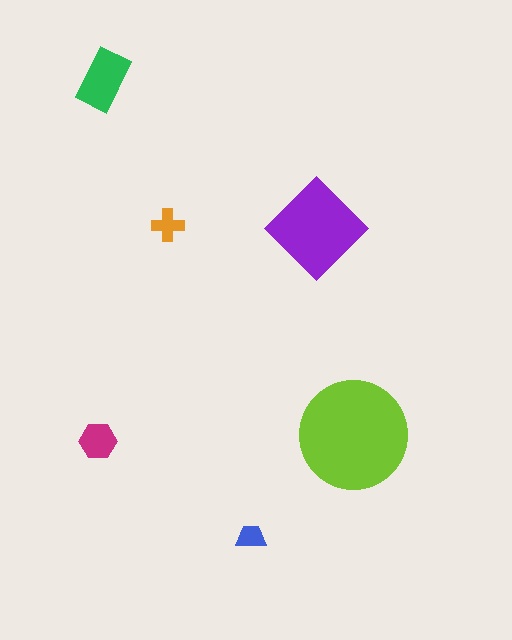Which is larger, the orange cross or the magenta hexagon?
The magenta hexagon.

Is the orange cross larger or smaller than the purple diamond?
Smaller.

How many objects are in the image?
There are 6 objects in the image.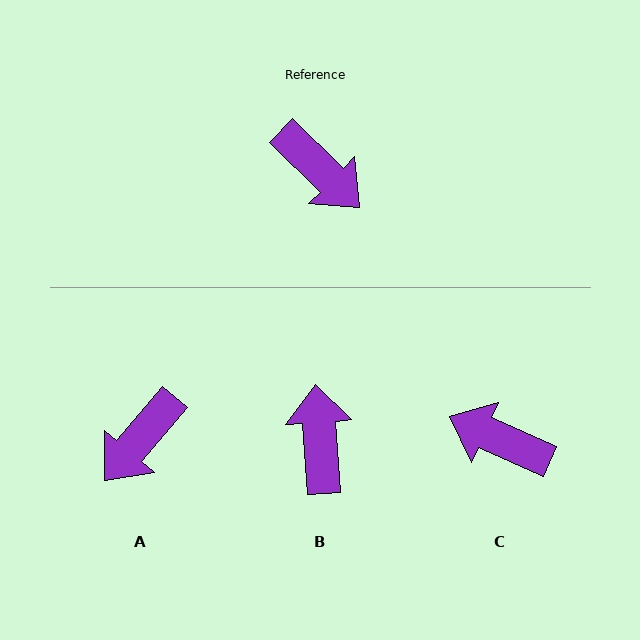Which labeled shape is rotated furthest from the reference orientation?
C, about 160 degrees away.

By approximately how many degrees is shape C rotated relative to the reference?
Approximately 160 degrees clockwise.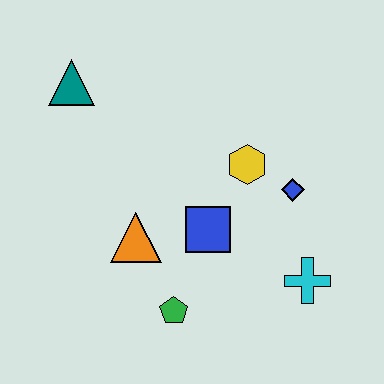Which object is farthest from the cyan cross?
The teal triangle is farthest from the cyan cross.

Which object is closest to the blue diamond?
The yellow hexagon is closest to the blue diamond.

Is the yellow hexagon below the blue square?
No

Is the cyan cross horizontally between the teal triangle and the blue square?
No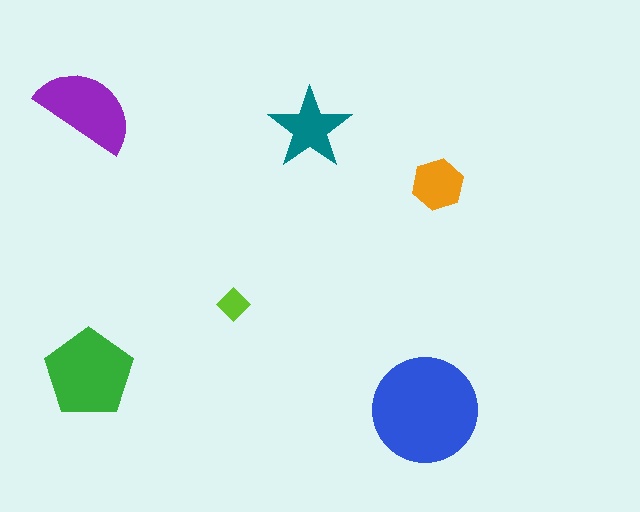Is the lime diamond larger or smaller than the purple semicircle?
Smaller.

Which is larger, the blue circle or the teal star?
The blue circle.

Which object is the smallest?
The lime diamond.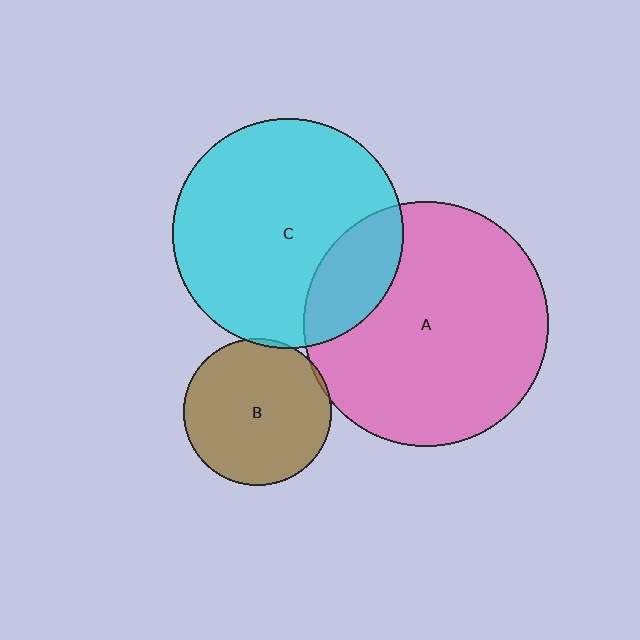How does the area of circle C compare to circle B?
Approximately 2.4 times.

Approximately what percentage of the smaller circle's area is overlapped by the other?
Approximately 5%.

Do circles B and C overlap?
Yes.